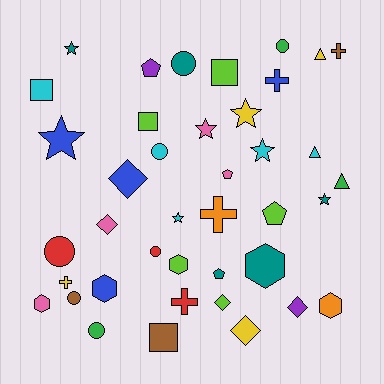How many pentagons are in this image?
There are 4 pentagons.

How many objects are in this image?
There are 40 objects.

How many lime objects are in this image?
There are 5 lime objects.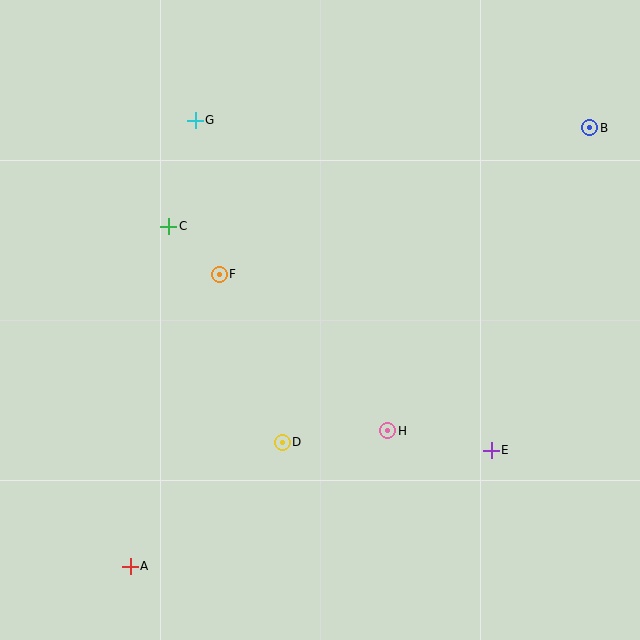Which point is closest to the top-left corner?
Point G is closest to the top-left corner.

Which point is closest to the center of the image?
Point F at (219, 274) is closest to the center.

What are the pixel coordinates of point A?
Point A is at (130, 566).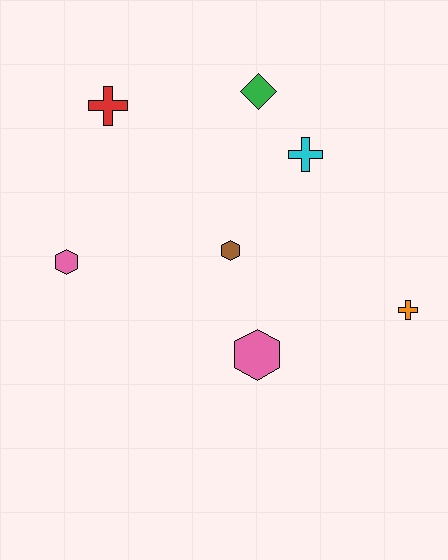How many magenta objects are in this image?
There are no magenta objects.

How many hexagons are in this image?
There are 3 hexagons.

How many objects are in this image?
There are 7 objects.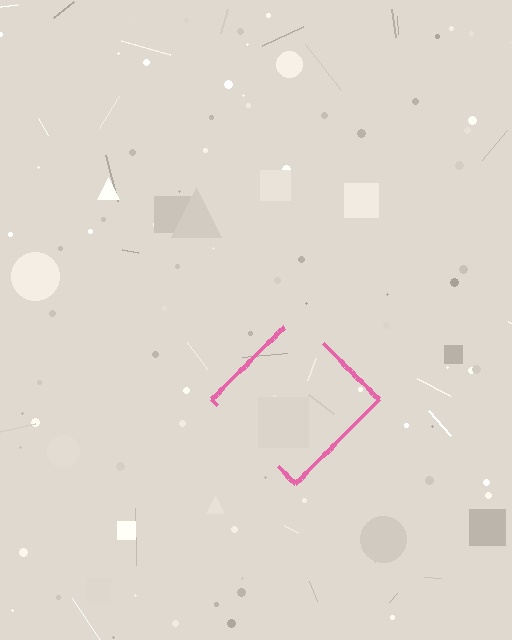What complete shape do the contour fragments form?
The contour fragments form a diamond.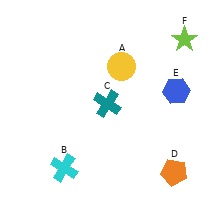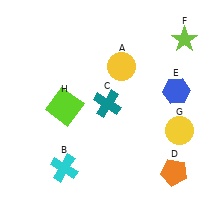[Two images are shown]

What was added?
A yellow circle (G), a lime square (H) were added in Image 2.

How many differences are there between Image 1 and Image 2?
There are 2 differences between the two images.